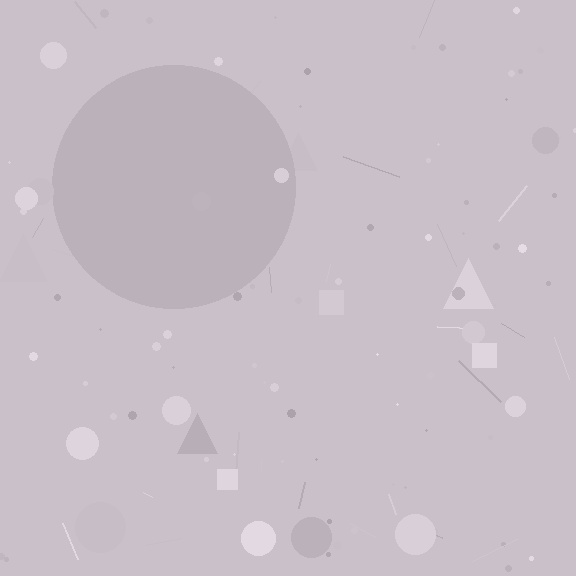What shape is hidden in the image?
A circle is hidden in the image.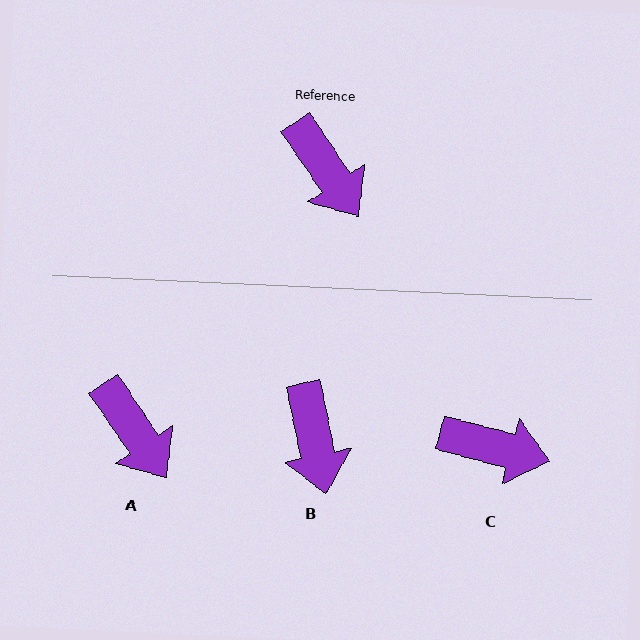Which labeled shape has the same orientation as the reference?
A.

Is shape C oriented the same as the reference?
No, it is off by about 41 degrees.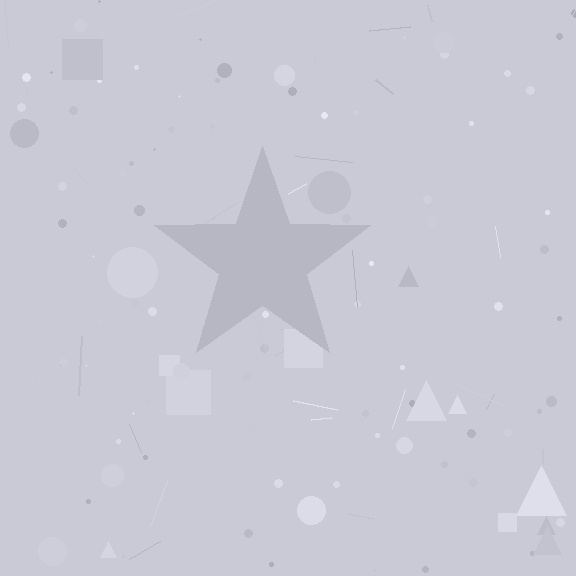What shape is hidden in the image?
A star is hidden in the image.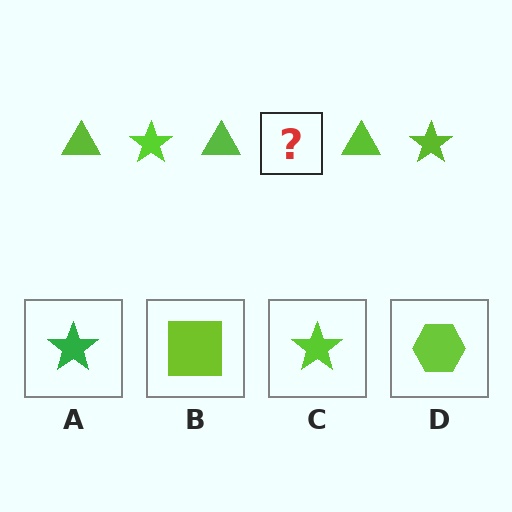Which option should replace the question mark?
Option C.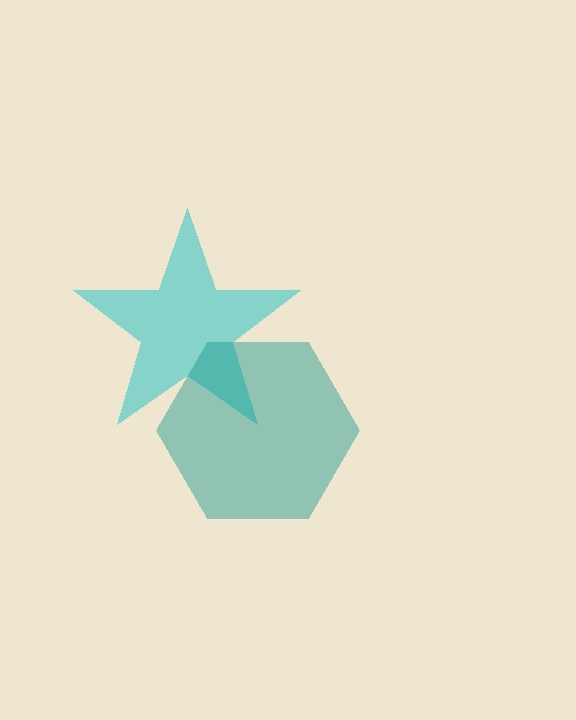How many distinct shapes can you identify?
There are 2 distinct shapes: a cyan star, a teal hexagon.